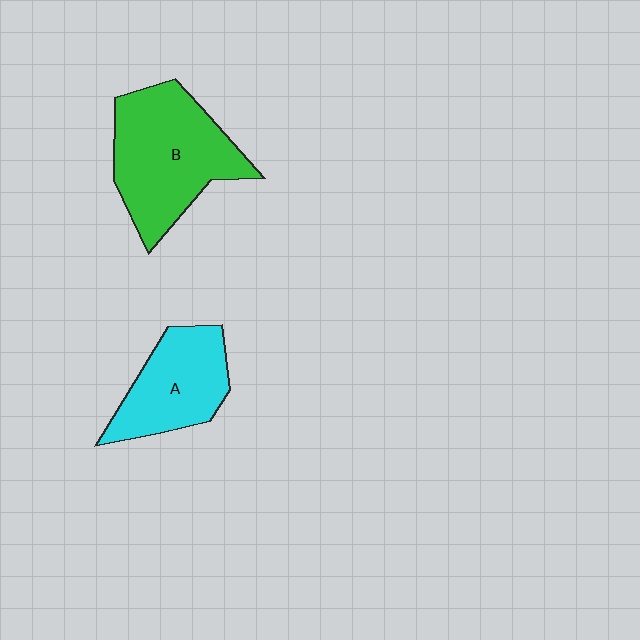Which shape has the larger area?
Shape B (green).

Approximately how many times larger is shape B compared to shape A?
Approximately 1.5 times.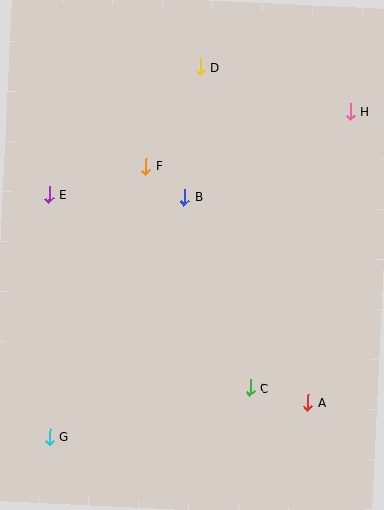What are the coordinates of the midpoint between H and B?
The midpoint between H and B is at (267, 154).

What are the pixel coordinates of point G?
Point G is at (49, 437).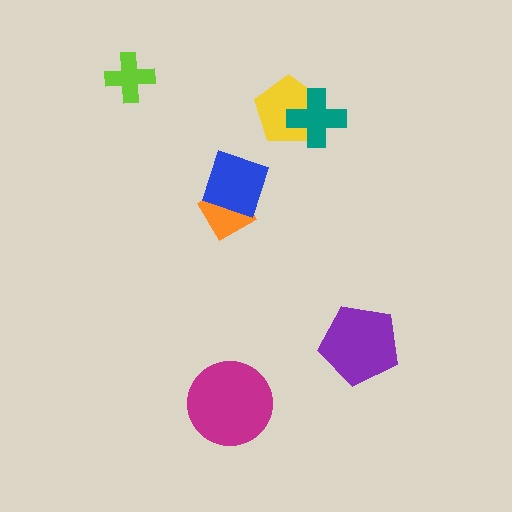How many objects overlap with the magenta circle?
0 objects overlap with the magenta circle.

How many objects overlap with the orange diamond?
1 object overlaps with the orange diamond.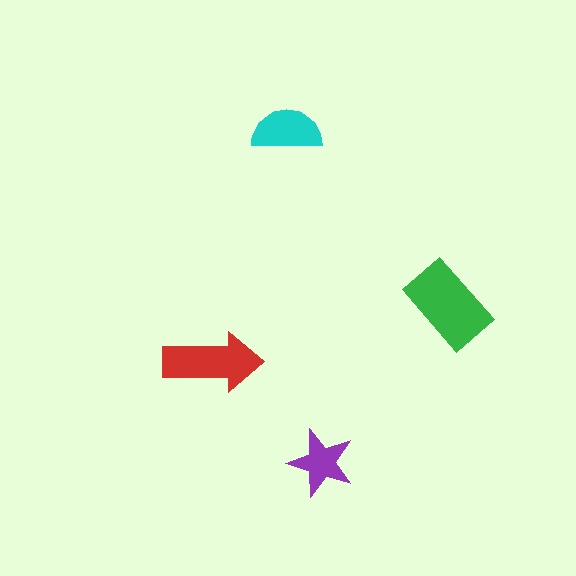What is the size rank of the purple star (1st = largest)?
4th.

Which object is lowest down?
The purple star is bottommost.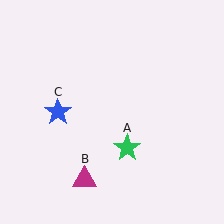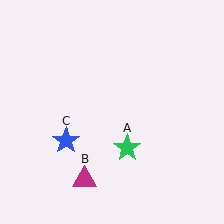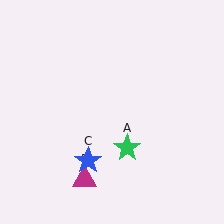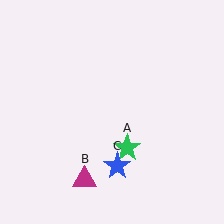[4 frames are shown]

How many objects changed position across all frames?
1 object changed position: blue star (object C).